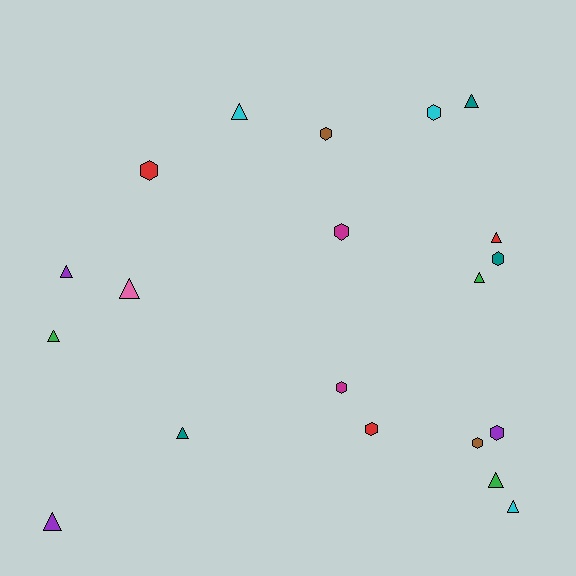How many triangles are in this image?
There are 11 triangles.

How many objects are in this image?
There are 20 objects.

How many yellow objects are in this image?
There are no yellow objects.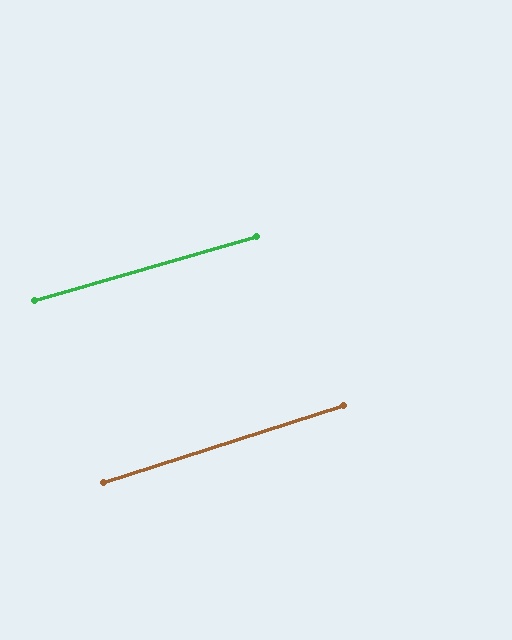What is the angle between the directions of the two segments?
Approximately 2 degrees.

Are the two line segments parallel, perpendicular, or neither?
Parallel — their directions differ by only 1.8°.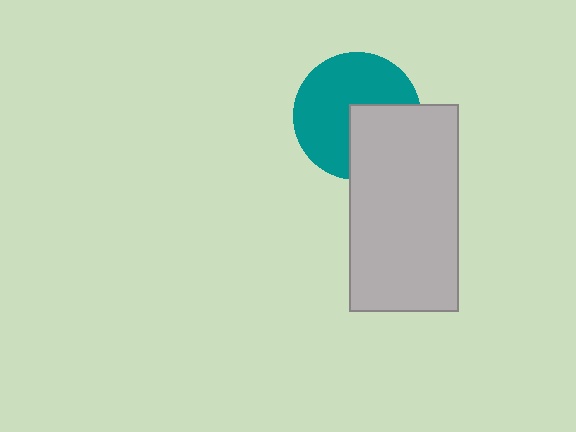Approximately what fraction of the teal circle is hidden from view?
Roughly 36% of the teal circle is hidden behind the light gray rectangle.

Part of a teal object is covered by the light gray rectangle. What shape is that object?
It is a circle.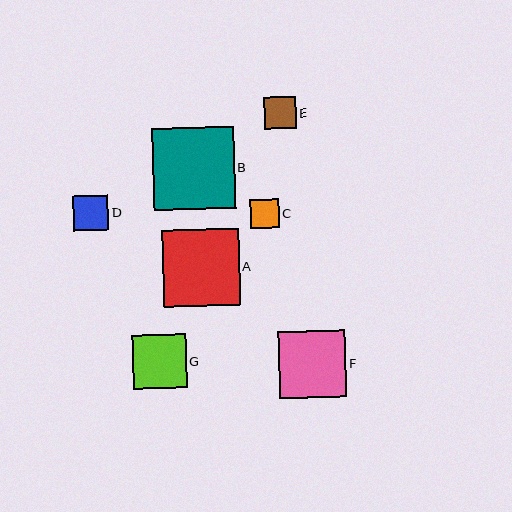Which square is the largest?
Square B is the largest with a size of approximately 82 pixels.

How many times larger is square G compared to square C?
Square G is approximately 1.9 times the size of square C.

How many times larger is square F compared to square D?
Square F is approximately 1.9 times the size of square D.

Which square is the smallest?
Square C is the smallest with a size of approximately 29 pixels.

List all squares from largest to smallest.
From largest to smallest: B, A, F, G, D, E, C.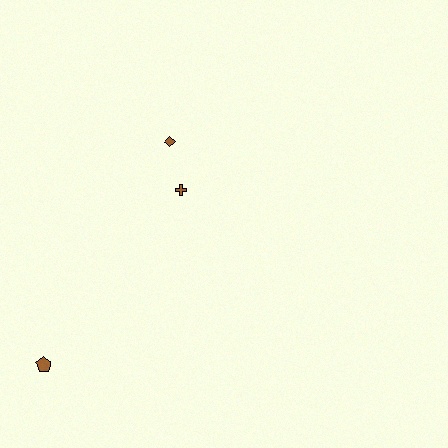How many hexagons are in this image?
There are no hexagons.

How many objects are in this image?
There are 3 objects.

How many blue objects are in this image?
There are no blue objects.